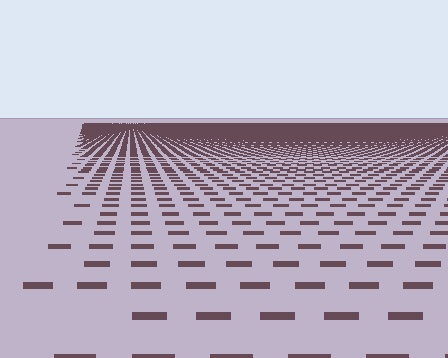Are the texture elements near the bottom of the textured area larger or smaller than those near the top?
Larger. Near the bottom, elements are closer to the viewer and appear at a bigger on-screen size.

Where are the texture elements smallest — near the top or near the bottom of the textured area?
Near the top.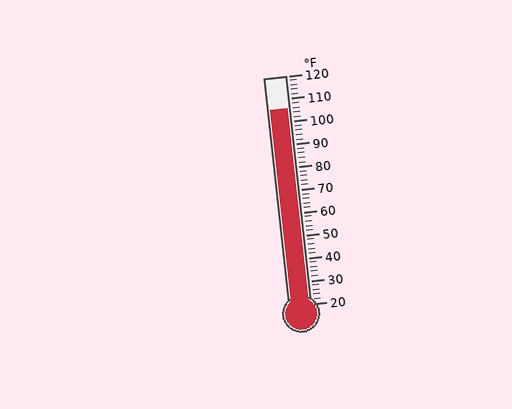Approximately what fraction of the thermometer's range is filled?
The thermometer is filled to approximately 85% of its range.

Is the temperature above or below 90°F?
The temperature is above 90°F.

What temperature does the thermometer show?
The thermometer shows approximately 106°F.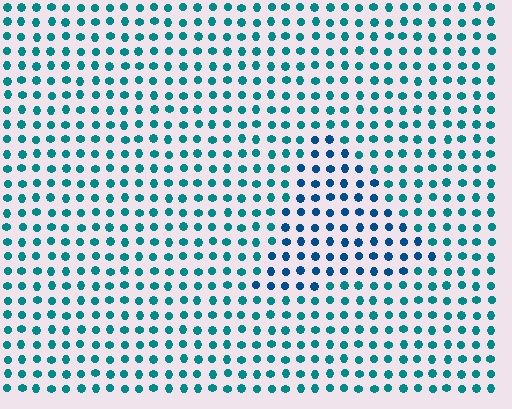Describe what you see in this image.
The image is filled with small teal elements in a uniform arrangement. A triangle-shaped region is visible where the elements are tinted to a slightly different hue, forming a subtle color boundary.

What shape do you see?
I see a triangle.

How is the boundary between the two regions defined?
The boundary is defined purely by a slight shift in hue (about 28 degrees). Spacing, size, and orientation are identical on both sides.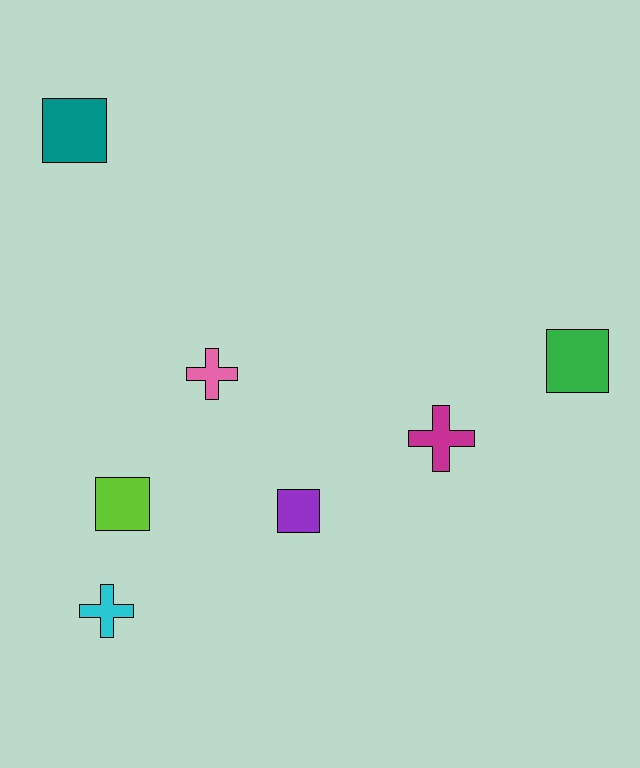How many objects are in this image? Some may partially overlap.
There are 7 objects.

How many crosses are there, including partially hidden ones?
There are 3 crosses.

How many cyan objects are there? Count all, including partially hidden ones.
There is 1 cyan object.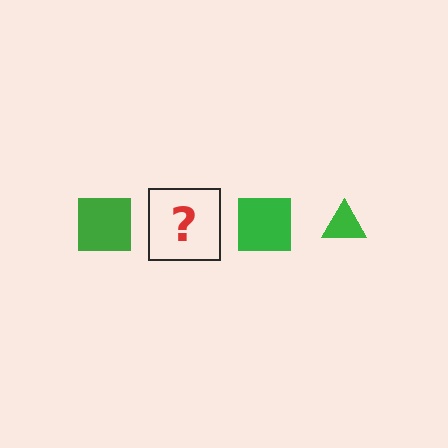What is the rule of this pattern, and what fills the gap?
The rule is that the pattern cycles through square, triangle shapes in green. The gap should be filled with a green triangle.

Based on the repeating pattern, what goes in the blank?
The blank should be a green triangle.